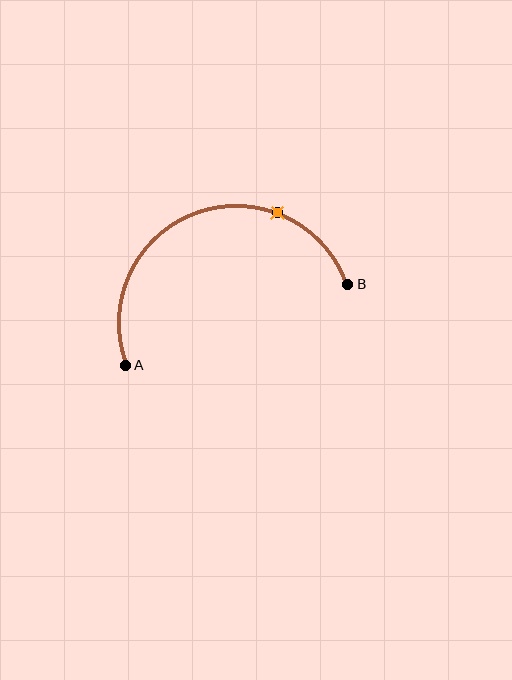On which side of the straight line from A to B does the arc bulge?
The arc bulges above the straight line connecting A and B.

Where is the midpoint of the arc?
The arc midpoint is the point on the curve farthest from the straight line joining A and B. It sits above that line.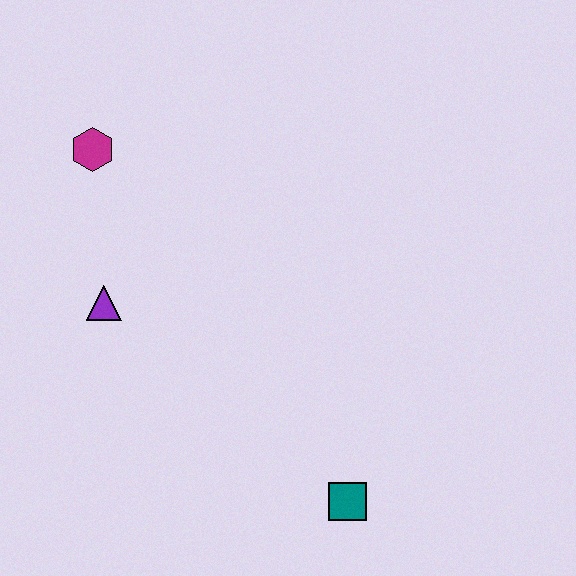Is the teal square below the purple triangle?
Yes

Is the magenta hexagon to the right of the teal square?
No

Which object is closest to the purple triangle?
The magenta hexagon is closest to the purple triangle.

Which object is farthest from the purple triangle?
The teal square is farthest from the purple triangle.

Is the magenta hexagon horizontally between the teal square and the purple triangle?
No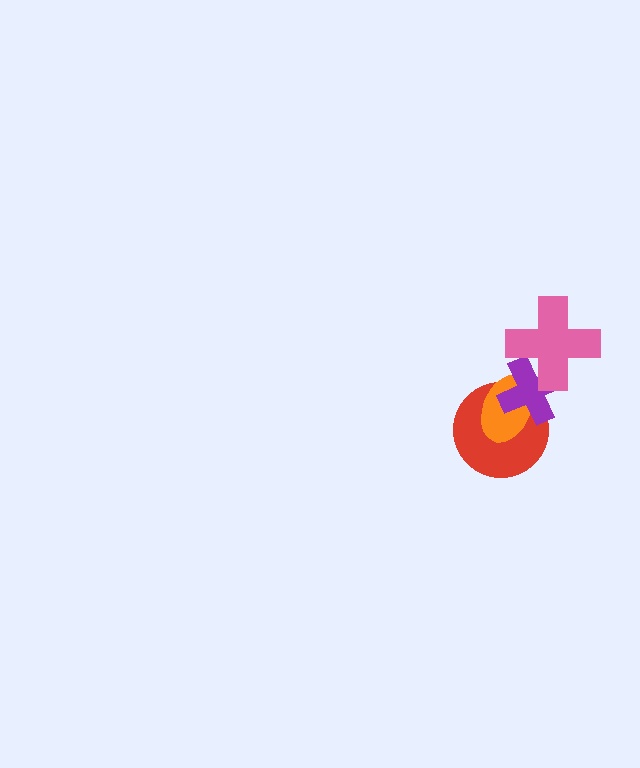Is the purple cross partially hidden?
Yes, it is partially covered by another shape.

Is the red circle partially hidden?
Yes, it is partially covered by another shape.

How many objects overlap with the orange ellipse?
2 objects overlap with the orange ellipse.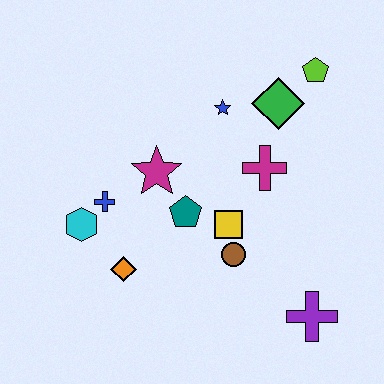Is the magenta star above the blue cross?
Yes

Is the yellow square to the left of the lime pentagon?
Yes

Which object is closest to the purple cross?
The brown circle is closest to the purple cross.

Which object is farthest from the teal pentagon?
The lime pentagon is farthest from the teal pentagon.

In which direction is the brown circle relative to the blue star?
The brown circle is below the blue star.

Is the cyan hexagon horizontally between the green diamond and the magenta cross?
No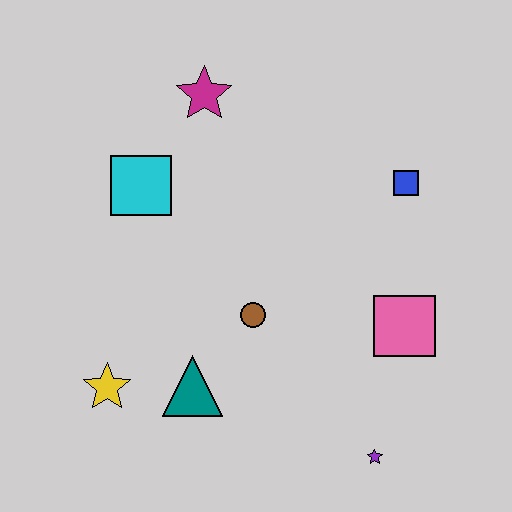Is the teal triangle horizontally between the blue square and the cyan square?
Yes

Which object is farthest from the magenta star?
The purple star is farthest from the magenta star.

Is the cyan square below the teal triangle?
No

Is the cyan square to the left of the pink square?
Yes